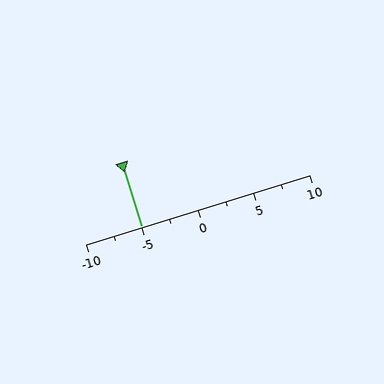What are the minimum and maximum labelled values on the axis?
The axis runs from -10 to 10.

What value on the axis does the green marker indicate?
The marker indicates approximately -5.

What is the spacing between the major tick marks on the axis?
The major ticks are spaced 5 apart.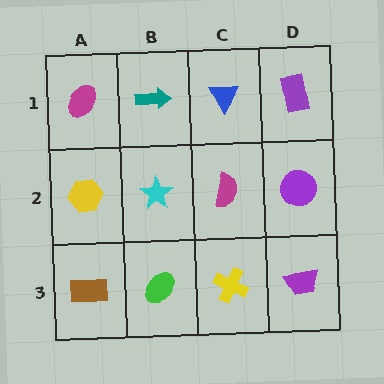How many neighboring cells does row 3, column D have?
2.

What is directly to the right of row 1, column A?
A teal arrow.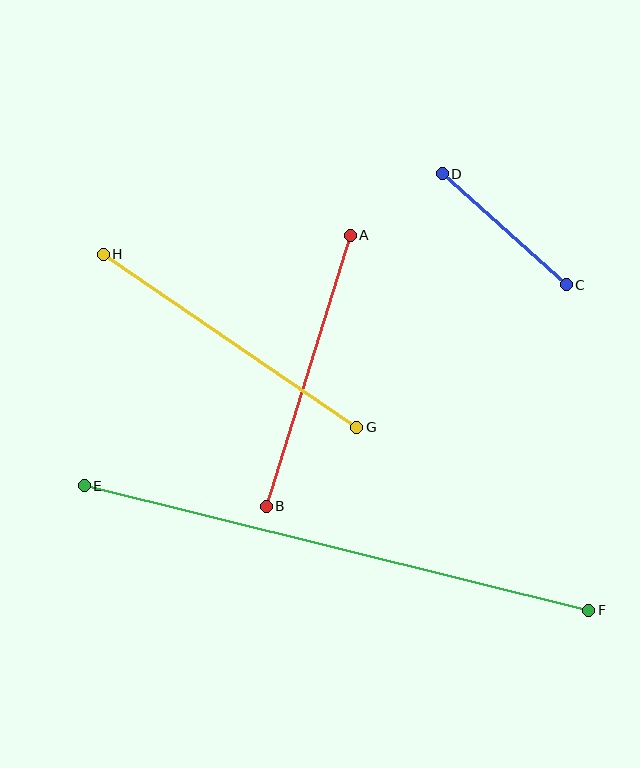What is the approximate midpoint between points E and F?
The midpoint is at approximately (337, 548) pixels.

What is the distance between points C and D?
The distance is approximately 166 pixels.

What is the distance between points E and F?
The distance is approximately 520 pixels.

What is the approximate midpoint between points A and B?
The midpoint is at approximately (308, 371) pixels.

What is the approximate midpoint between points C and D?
The midpoint is at approximately (504, 229) pixels.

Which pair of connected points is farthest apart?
Points E and F are farthest apart.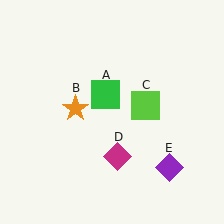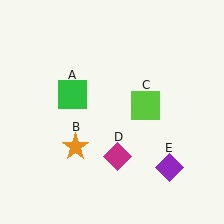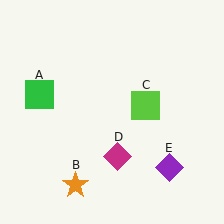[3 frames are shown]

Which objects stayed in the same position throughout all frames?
Lime square (object C) and magenta diamond (object D) and purple diamond (object E) remained stationary.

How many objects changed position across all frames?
2 objects changed position: green square (object A), orange star (object B).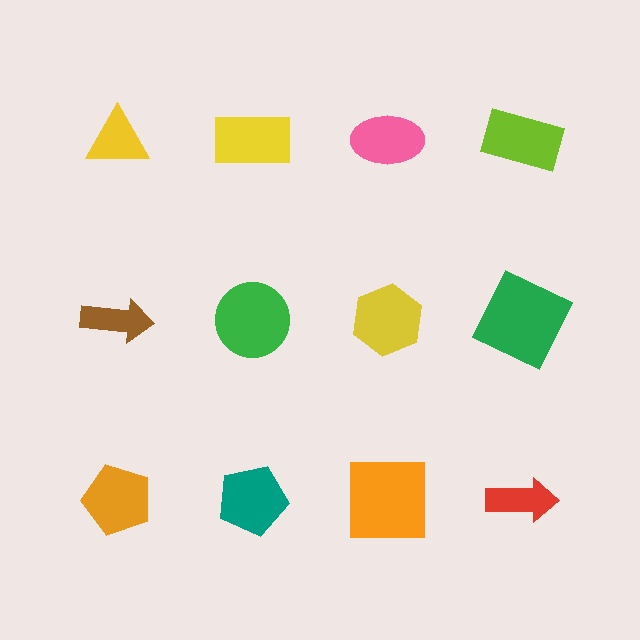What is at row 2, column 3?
A yellow hexagon.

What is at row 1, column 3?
A pink ellipse.